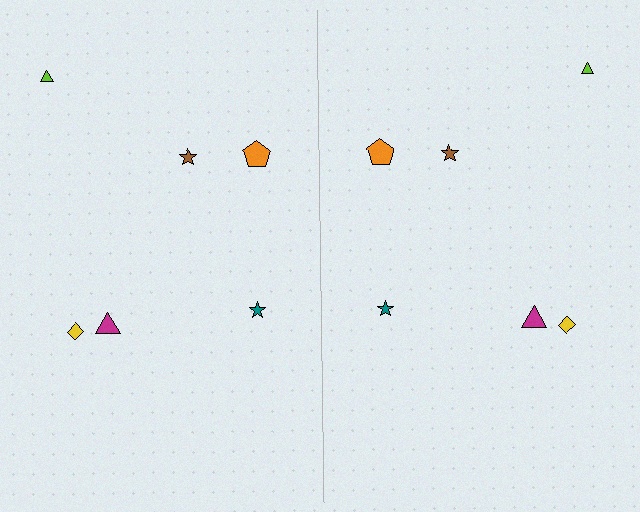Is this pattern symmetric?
Yes, this pattern has bilateral (reflection) symmetry.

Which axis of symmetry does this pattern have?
The pattern has a vertical axis of symmetry running through the center of the image.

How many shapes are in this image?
There are 12 shapes in this image.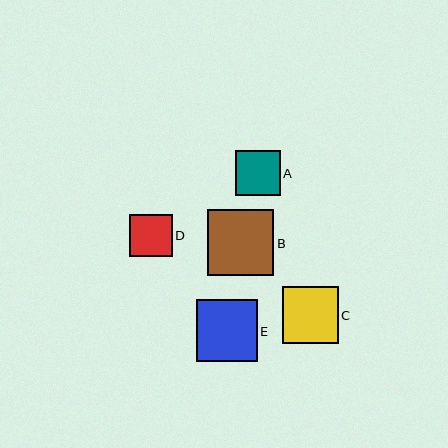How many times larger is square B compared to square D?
Square B is approximately 1.6 times the size of square D.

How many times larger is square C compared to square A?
Square C is approximately 1.3 times the size of square A.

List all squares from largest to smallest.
From largest to smallest: B, E, C, A, D.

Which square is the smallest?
Square D is the smallest with a size of approximately 43 pixels.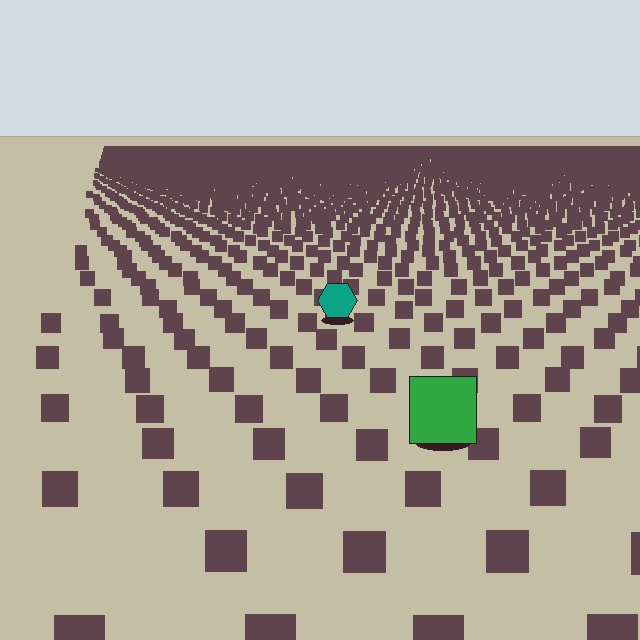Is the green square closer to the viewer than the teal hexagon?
Yes. The green square is closer — you can tell from the texture gradient: the ground texture is coarser near it.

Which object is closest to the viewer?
The green square is closest. The texture marks near it are larger and more spread out.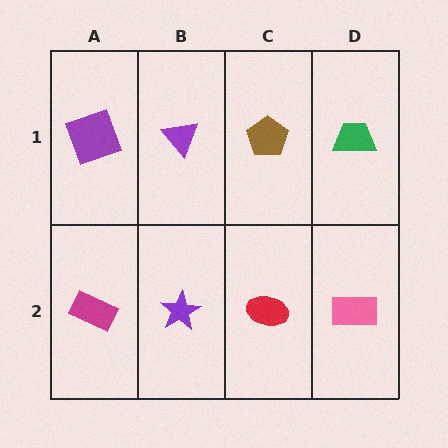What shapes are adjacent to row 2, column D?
A green trapezoid (row 1, column D), a red ellipse (row 2, column C).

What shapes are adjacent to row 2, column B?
A purple triangle (row 1, column B), a magenta rectangle (row 2, column A), a red ellipse (row 2, column C).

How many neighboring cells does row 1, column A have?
2.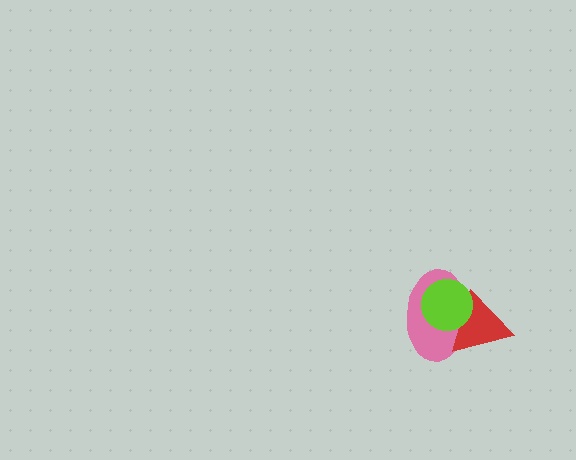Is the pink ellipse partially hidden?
Yes, it is partially covered by another shape.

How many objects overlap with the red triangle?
2 objects overlap with the red triangle.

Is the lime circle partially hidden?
No, no other shape covers it.